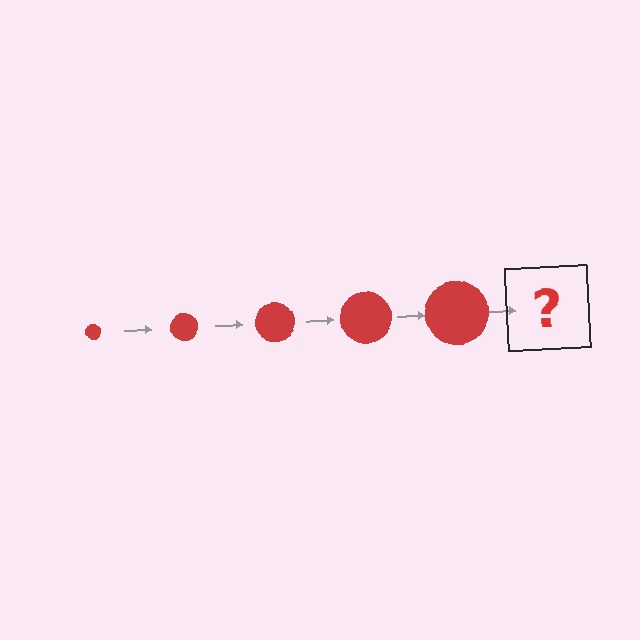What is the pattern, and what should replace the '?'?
The pattern is that the circle gets progressively larger each step. The '?' should be a red circle, larger than the previous one.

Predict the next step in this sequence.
The next step is a red circle, larger than the previous one.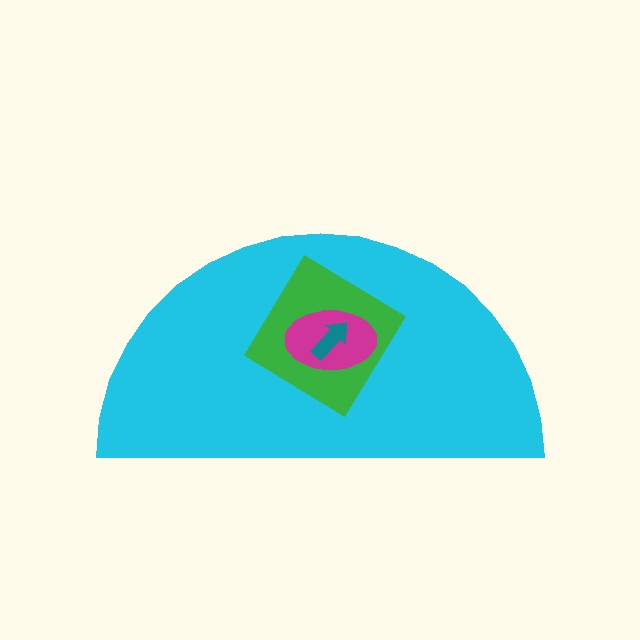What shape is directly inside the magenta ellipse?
The teal arrow.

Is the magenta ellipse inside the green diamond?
Yes.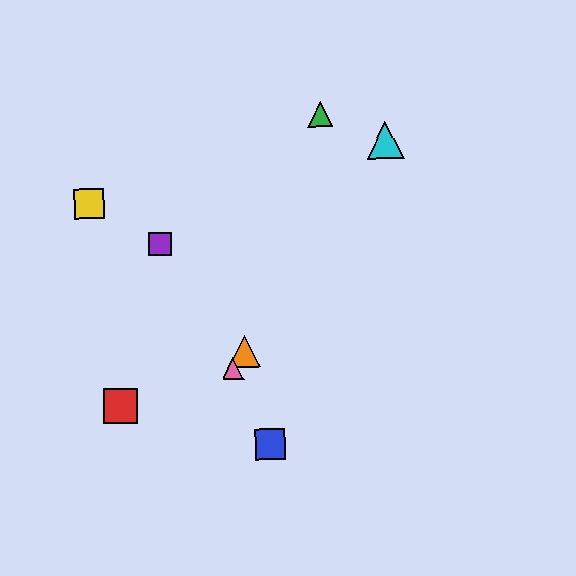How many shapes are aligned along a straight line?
3 shapes (the orange triangle, the cyan triangle, the pink triangle) are aligned along a straight line.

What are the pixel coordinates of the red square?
The red square is at (121, 406).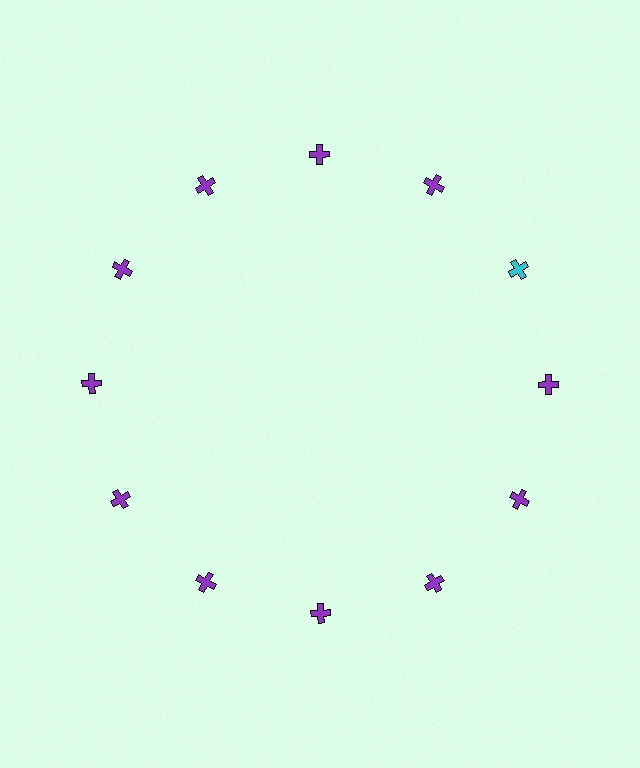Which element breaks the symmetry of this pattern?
The cyan cross at roughly the 2 o'clock position breaks the symmetry. All other shapes are purple crosses.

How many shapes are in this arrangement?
There are 12 shapes arranged in a ring pattern.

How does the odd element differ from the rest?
It has a different color: cyan instead of purple.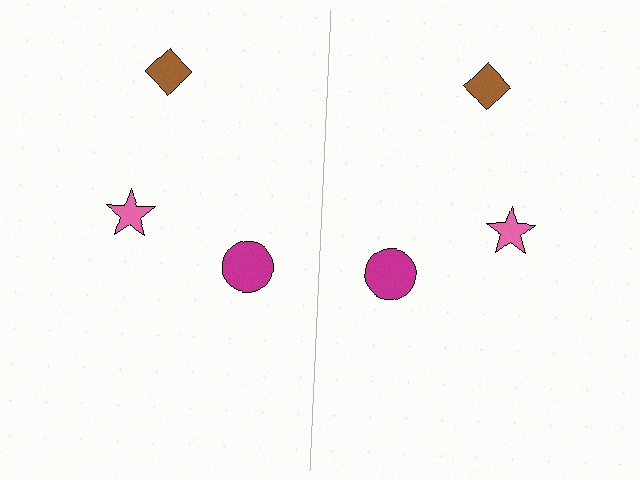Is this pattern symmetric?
Yes, this pattern has bilateral (reflection) symmetry.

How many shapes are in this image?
There are 6 shapes in this image.